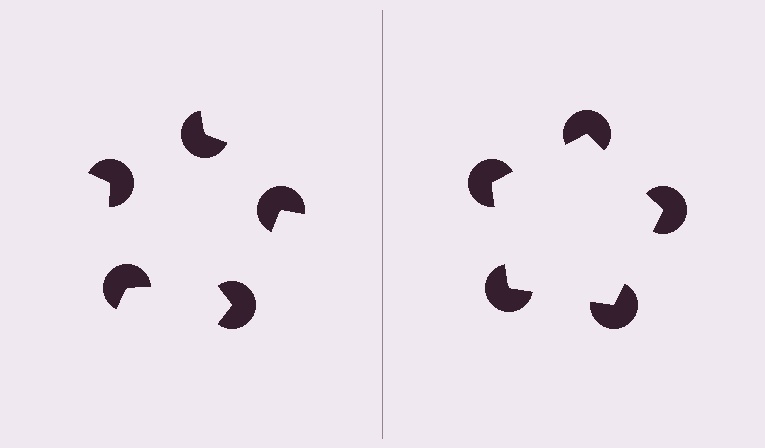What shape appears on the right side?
An illusory pentagon.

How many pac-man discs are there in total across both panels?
10 — 5 on each side.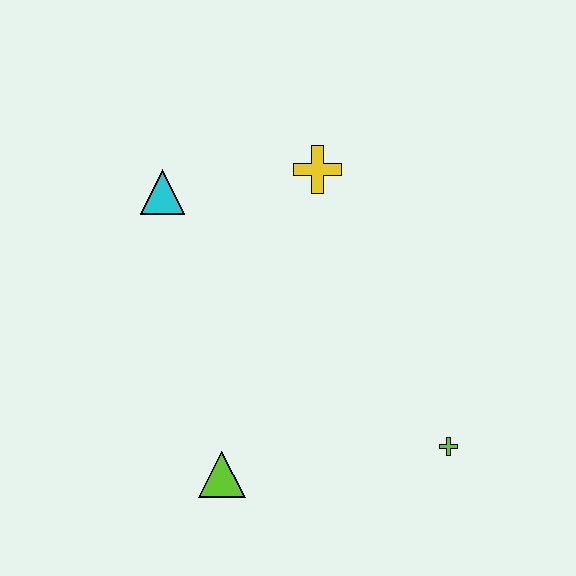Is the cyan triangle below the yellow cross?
Yes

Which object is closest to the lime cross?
The lime triangle is closest to the lime cross.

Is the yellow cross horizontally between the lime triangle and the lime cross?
Yes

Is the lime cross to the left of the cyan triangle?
No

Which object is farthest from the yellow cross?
The lime triangle is farthest from the yellow cross.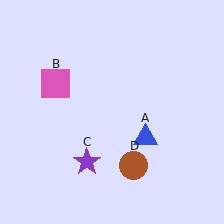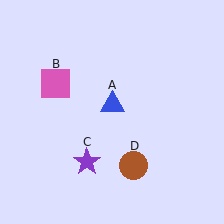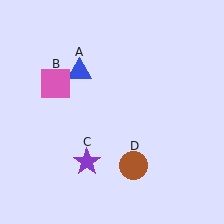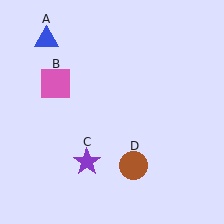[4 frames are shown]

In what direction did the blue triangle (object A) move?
The blue triangle (object A) moved up and to the left.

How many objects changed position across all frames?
1 object changed position: blue triangle (object A).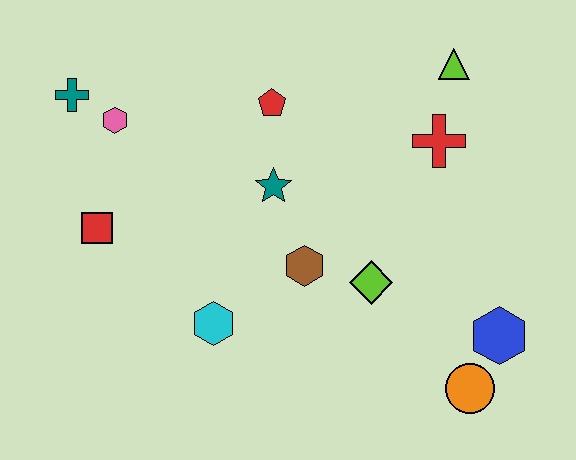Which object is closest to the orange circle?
The blue hexagon is closest to the orange circle.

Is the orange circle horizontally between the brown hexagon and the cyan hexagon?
No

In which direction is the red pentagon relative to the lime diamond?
The red pentagon is above the lime diamond.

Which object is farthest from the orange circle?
The teal cross is farthest from the orange circle.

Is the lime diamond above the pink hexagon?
No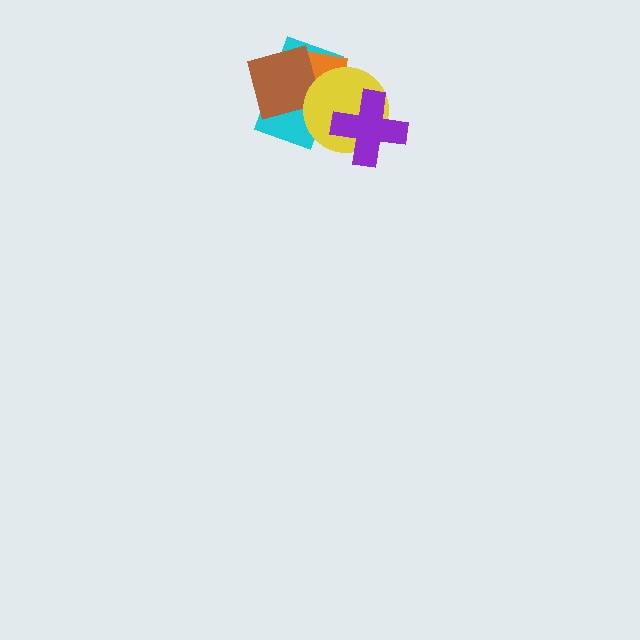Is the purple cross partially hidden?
No, no other shape covers it.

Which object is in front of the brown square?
The yellow circle is in front of the brown square.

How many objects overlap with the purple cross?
2 objects overlap with the purple cross.